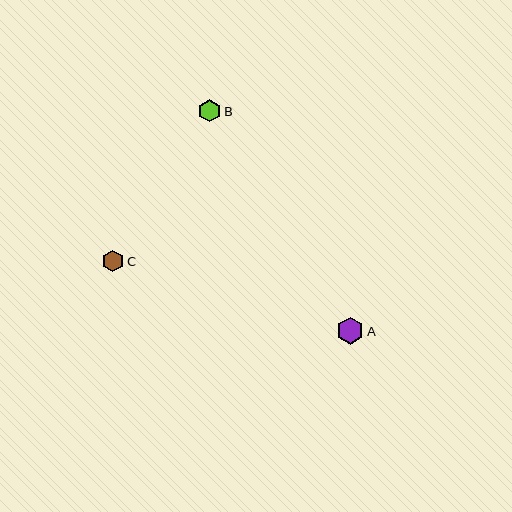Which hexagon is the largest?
Hexagon A is the largest with a size of approximately 27 pixels.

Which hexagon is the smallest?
Hexagon C is the smallest with a size of approximately 22 pixels.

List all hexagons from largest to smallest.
From largest to smallest: A, B, C.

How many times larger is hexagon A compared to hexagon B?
Hexagon A is approximately 1.2 times the size of hexagon B.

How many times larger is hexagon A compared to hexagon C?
Hexagon A is approximately 1.2 times the size of hexagon C.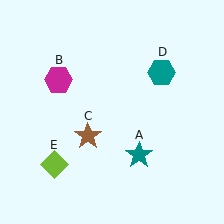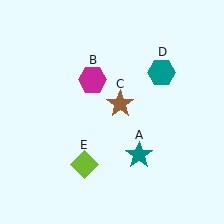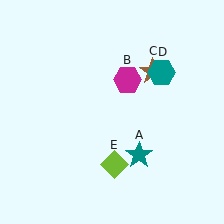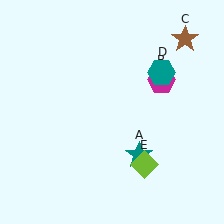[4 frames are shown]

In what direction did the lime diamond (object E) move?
The lime diamond (object E) moved right.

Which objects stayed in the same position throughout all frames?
Teal star (object A) and teal hexagon (object D) remained stationary.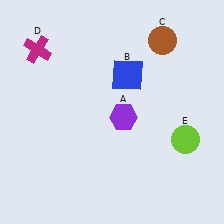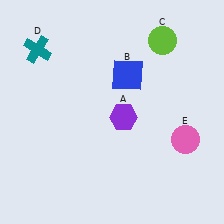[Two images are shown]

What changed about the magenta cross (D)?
In Image 1, D is magenta. In Image 2, it changed to teal.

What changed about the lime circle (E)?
In Image 1, E is lime. In Image 2, it changed to pink.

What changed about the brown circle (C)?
In Image 1, C is brown. In Image 2, it changed to lime.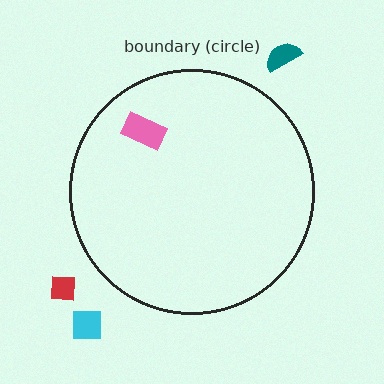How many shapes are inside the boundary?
1 inside, 3 outside.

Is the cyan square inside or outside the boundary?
Outside.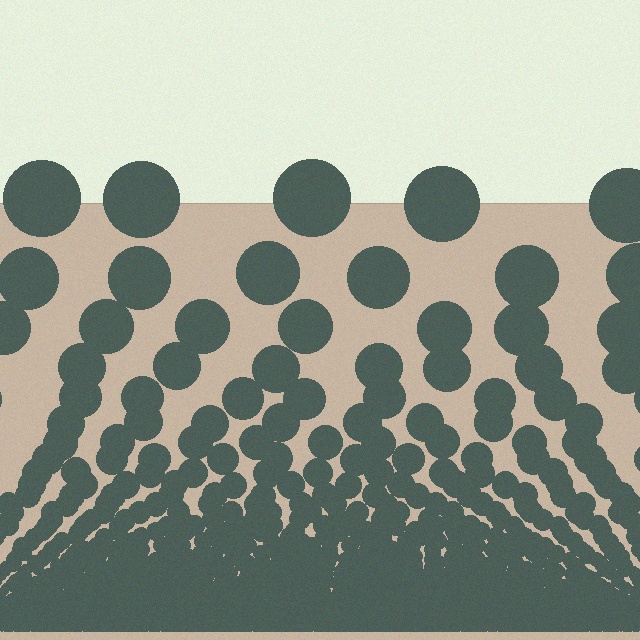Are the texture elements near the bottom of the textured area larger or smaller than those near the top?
Smaller. The gradient is inverted — elements near the bottom are smaller and denser.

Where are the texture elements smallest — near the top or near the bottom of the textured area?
Near the bottom.